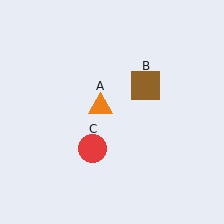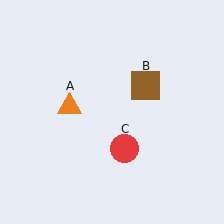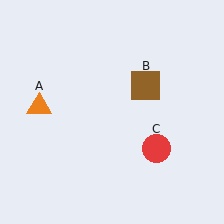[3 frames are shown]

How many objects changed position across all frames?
2 objects changed position: orange triangle (object A), red circle (object C).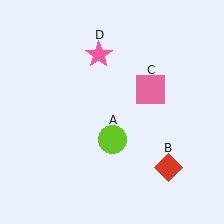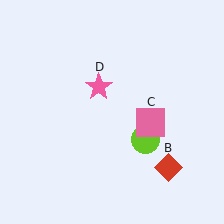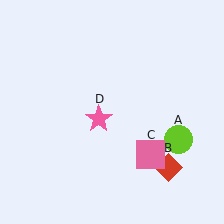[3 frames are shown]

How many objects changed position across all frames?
3 objects changed position: lime circle (object A), pink square (object C), pink star (object D).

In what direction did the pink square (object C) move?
The pink square (object C) moved down.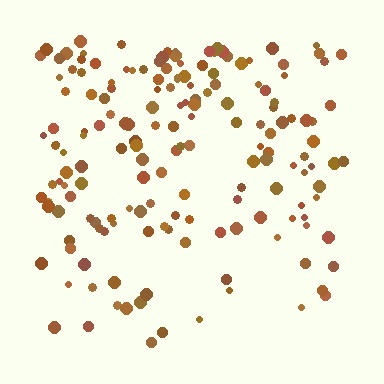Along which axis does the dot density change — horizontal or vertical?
Vertical.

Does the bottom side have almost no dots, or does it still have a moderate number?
Still a moderate number, just noticeably fewer than the top.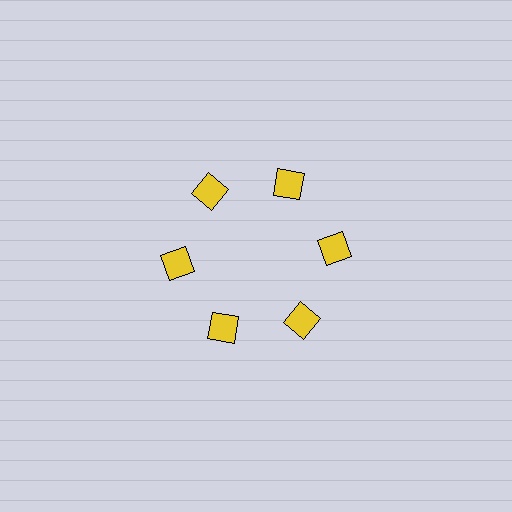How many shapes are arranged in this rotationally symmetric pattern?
There are 6 shapes, arranged in 6 groups of 1.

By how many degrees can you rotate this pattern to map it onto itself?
The pattern maps onto itself every 60 degrees of rotation.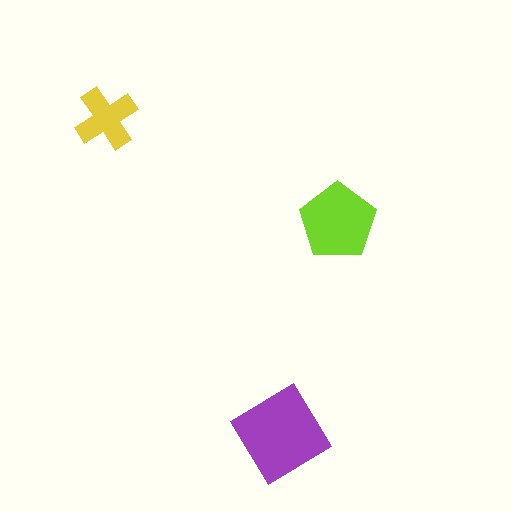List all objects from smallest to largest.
The yellow cross, the lime pentagon, the purple diamond.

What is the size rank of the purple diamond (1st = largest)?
1st.